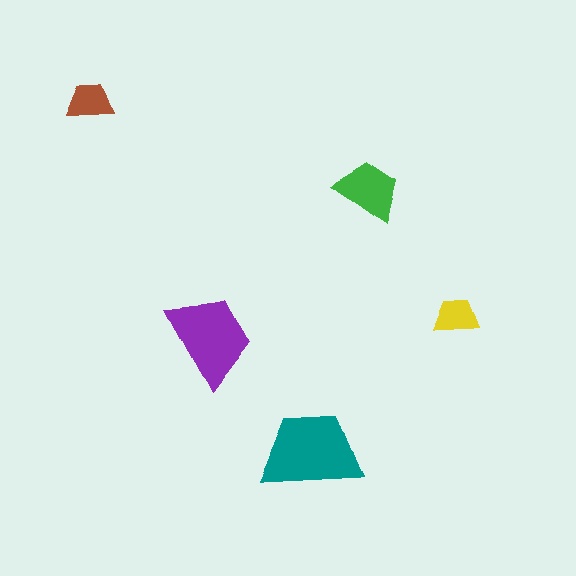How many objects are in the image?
There are 5 objects in the image.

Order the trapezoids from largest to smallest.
the teal one, the purple one, the green one, the brown one, the yellow one.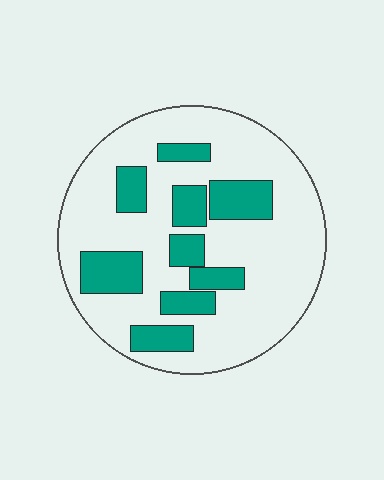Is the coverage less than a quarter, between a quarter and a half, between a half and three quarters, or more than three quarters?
Between a quarter and a half.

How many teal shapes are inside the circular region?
9.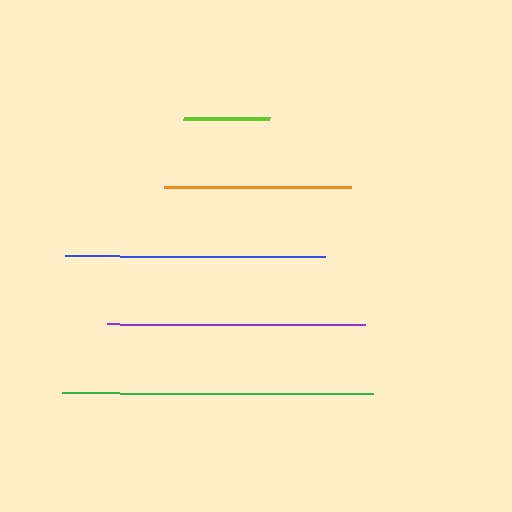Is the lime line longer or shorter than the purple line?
The purple line is longer than the lime line.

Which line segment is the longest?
The green line is the longest at approximately 311 pixels.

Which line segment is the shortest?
The lime line is the shortest at approximately 86 pixels.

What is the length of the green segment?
The green segment is approximately 311 pixels long.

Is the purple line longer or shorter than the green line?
The green line is longer than the purple line.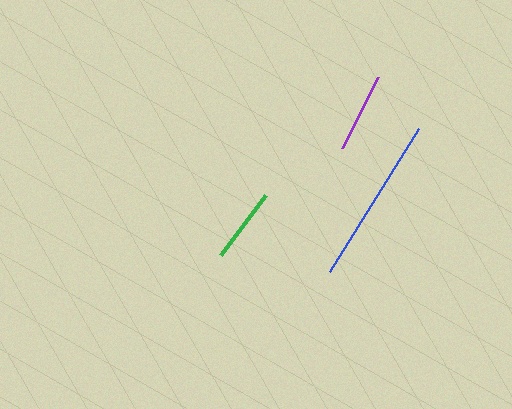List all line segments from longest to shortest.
From longest to shortest: blue, purple, green.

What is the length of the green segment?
The green segment is approximately 75 pixels long.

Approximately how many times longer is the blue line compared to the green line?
The blue line is approximately 2.2 times the length of the green line.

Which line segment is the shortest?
The green line is the shortest at approximately 75 pixels.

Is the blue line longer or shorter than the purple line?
The blue line is longer than the purple line.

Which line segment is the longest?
The blue line is the longest at approximately 168 pixels.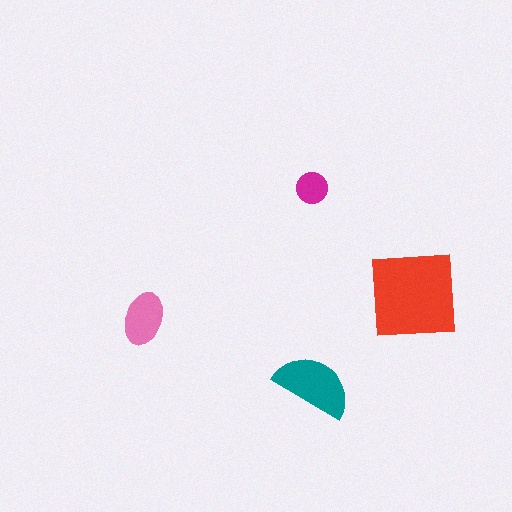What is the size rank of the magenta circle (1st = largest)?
4th.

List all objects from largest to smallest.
The red square, the teal semicircle, the pink ellipse, the magenta circle.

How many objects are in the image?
There are 4 objects in the image.